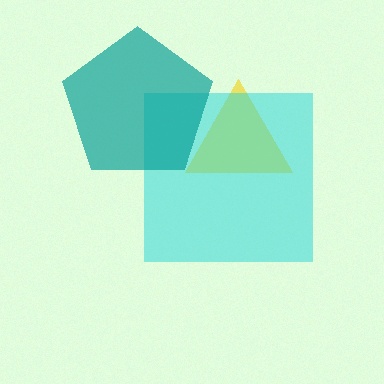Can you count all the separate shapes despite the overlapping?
Yes, there are 3 separate shapes.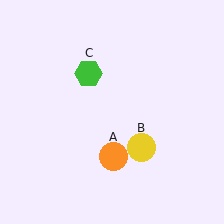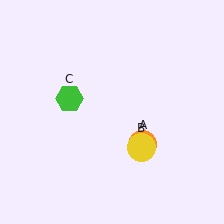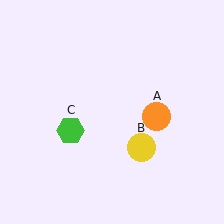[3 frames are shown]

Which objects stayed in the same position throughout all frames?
Yellow circle (object B) remained stationary.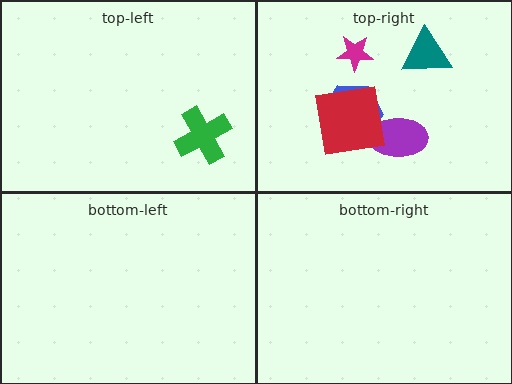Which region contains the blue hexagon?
The top-right region.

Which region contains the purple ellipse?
The top-right region.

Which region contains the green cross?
The top-left region.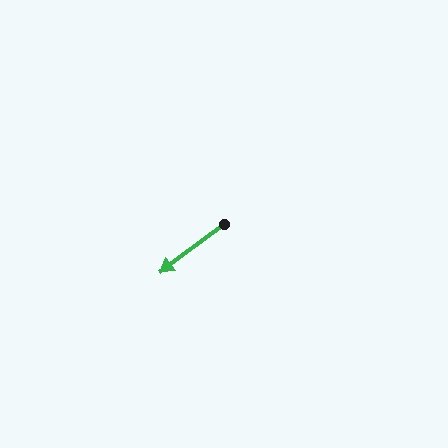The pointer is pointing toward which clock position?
Roughly 8 o'clock.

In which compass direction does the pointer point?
Southwest.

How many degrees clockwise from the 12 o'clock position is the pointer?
Approximately 233 degrees.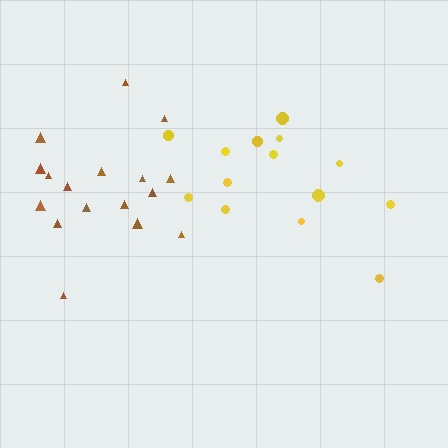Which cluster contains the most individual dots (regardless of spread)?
Brown (17).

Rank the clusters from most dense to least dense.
brown, yellow.